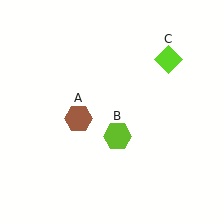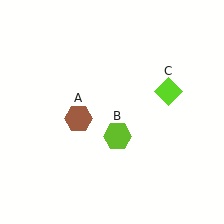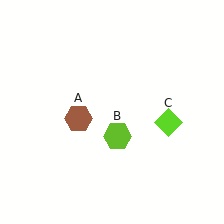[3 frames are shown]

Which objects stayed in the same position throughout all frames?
Brown hexagon (object A) and lime hexagon (object B) remained stationary.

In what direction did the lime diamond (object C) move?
The lime diamond (object C) moved down.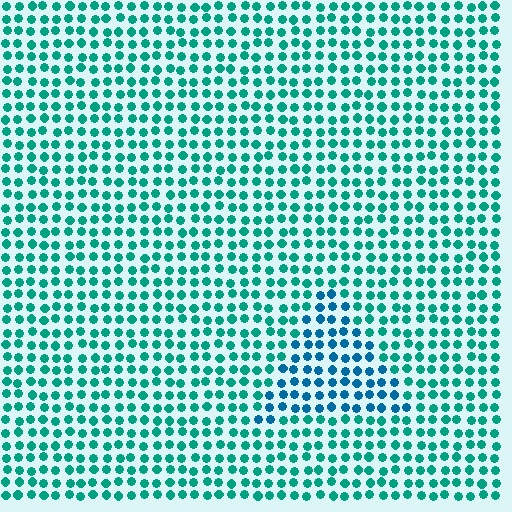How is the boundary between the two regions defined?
The boundary is defined purely by a slight shift in hue (about 32 degrees). Spacing, size, and orientation are identical on both sides.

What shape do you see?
I see a triangle.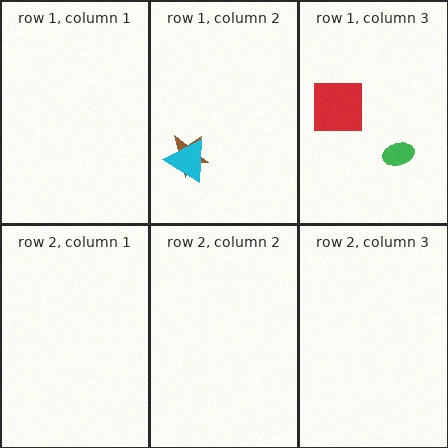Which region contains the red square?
The row 1, column 3 region.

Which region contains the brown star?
The row 1, column 2 region.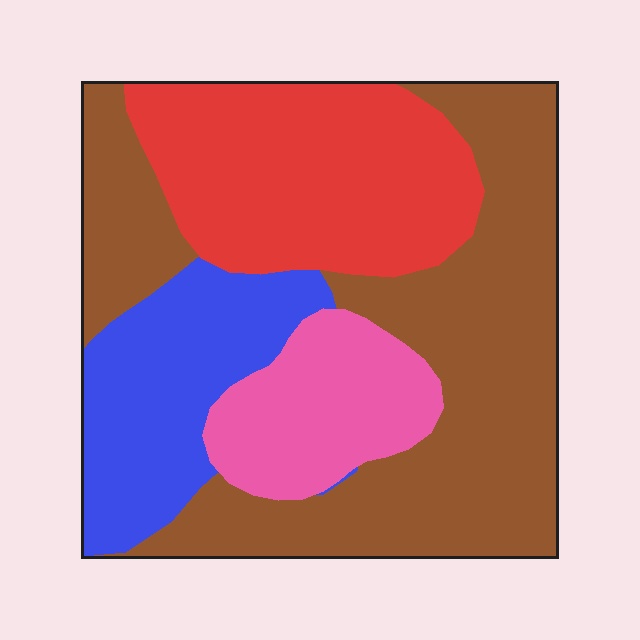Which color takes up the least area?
Pink, at roughly 15%.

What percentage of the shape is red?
Red covers around 25% of the shape.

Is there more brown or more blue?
Brown.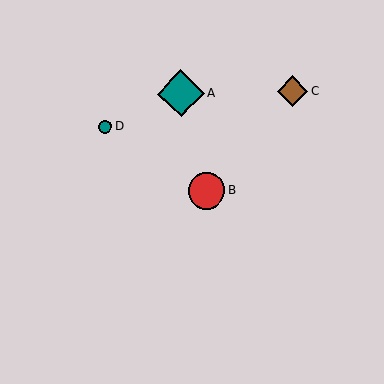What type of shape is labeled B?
Shape B is a red circle.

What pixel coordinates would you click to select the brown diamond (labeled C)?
Click at (293, 91) to select the brown diamond C.